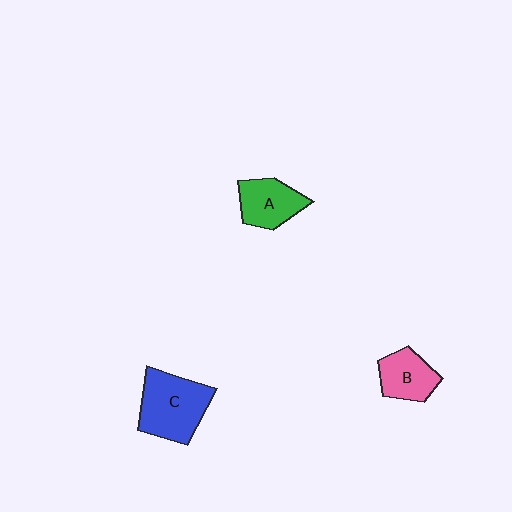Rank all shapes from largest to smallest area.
From largest to smallest: C (blue), A (green), B (pink).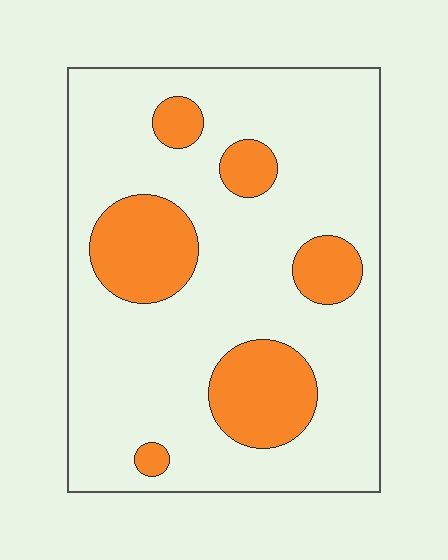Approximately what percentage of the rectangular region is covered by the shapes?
Approximately 20%.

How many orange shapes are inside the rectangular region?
6.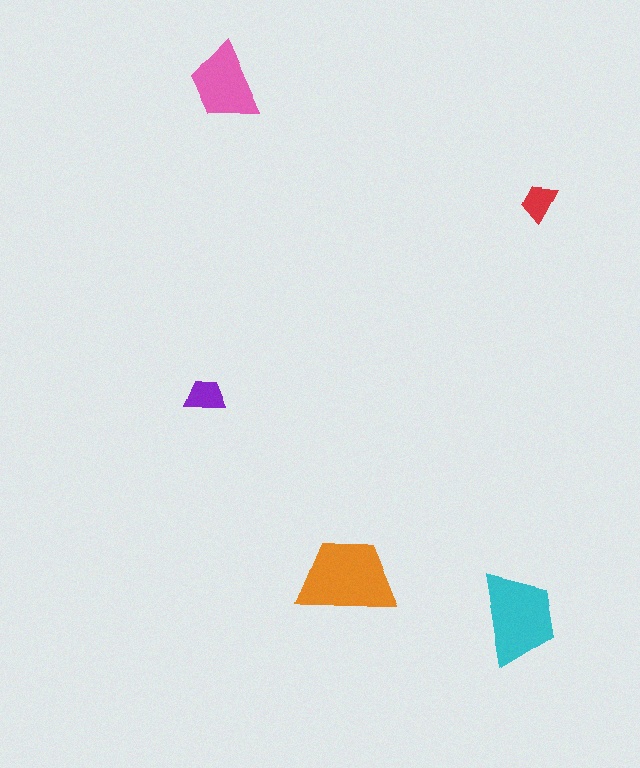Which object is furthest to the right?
The red trapezoid is rightmost.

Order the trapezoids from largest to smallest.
the orange one, the cyan one, the pink one, the purple one, the red one.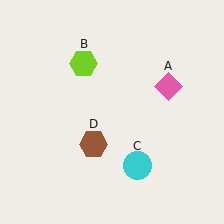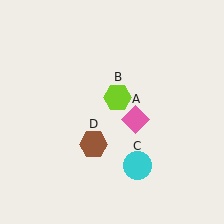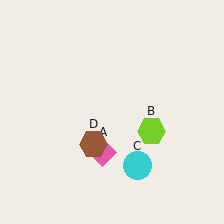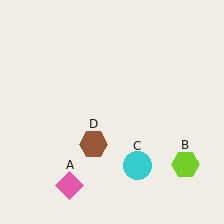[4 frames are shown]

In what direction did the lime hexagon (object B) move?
The lime hexagon (object B) moved down and to the right.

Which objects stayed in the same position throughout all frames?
Cyan circle (object C) and brown hexagon (object D) remained stationary.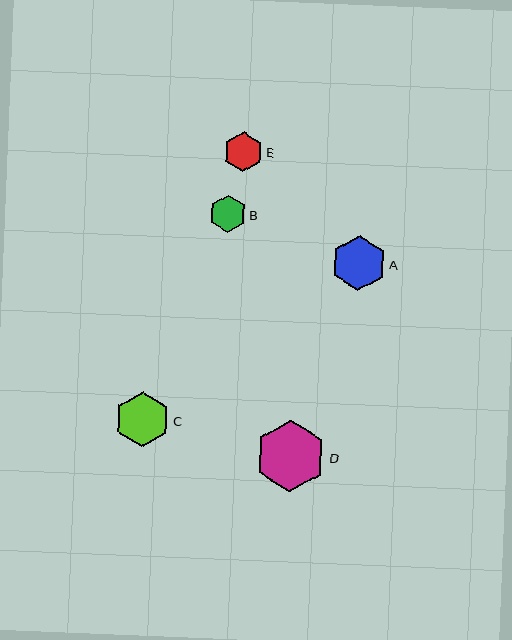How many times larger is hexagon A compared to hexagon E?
Hexagon A is approximately 1.4 times the size of hexagon E.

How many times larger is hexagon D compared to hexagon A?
Hexagon D is approximately 1.3 times the size of hexagon A.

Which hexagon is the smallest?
Hexagon B is the smallest with a size of approximately 37 pixels.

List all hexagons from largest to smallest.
From largest to smallest: D, C, A, E, B.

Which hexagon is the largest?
Hexagon D is the largest with a size of approximately 71 pixels.